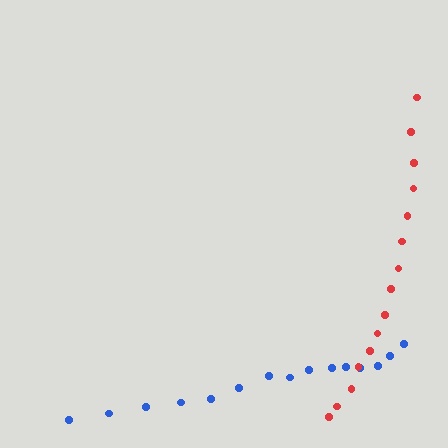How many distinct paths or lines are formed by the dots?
There are 2 distinct paths.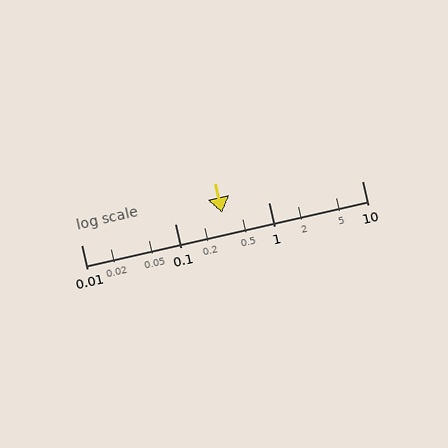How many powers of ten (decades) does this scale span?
The scale spans 3 decades, from 0.01 to 10.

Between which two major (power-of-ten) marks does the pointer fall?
The pointer is between 0.1 and 1.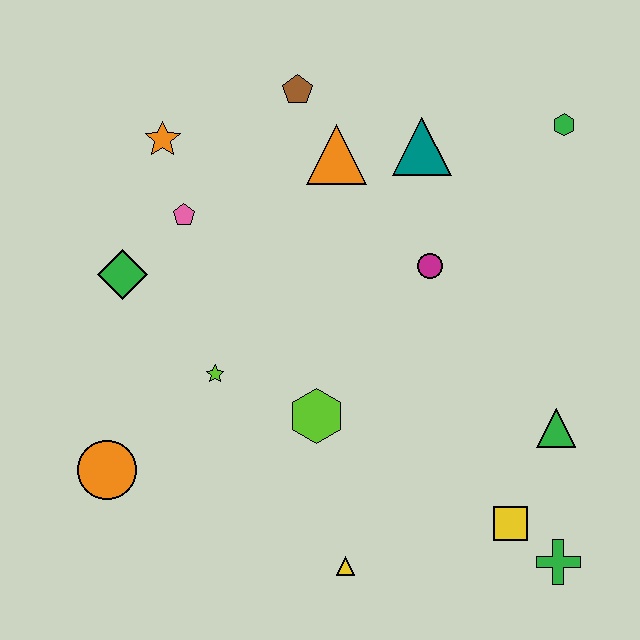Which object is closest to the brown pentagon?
The orange triangle is closest to the brown pentagon.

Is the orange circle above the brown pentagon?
No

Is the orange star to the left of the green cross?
Yes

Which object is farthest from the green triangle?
The orange star is farthest from the green triangle.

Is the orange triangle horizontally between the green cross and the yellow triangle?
No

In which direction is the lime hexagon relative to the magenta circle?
The lime hexagon is below the magenta circle.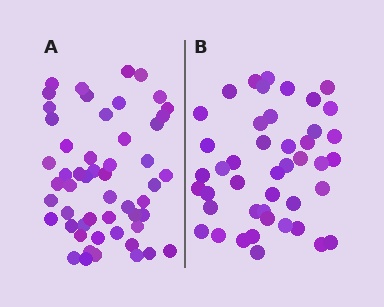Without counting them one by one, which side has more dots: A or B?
Region A (the left region) has more dots.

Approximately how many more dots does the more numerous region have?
Region A has roughly 8 or so more dots than region B.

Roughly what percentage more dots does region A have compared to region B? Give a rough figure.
About 20% more.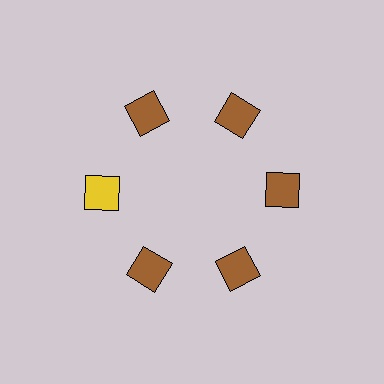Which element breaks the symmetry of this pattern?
The yellow diamond at roughly the 9 o'clock position breaks the symmetry. All other shapes are brown diamonds.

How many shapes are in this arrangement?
There are 6 shapes arranged in a ring pattern.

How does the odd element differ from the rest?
It has a different color: yellow instead of brown.